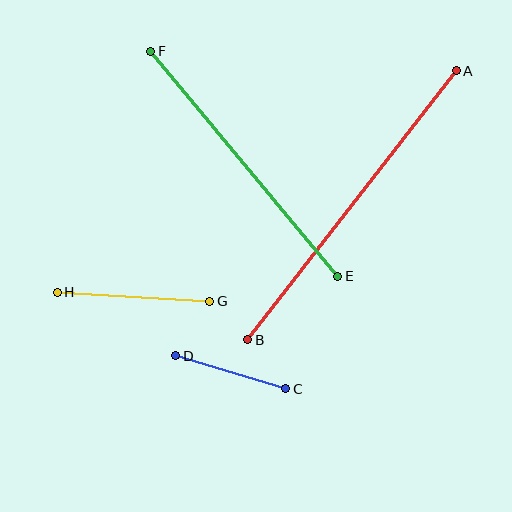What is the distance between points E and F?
The distance is approximately 293 pixels.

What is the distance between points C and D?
The distance is approximately 115 pixels.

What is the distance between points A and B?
The distance is approximately 341 pixels.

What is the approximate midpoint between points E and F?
The midpoint is at approximately (244, 164) pixels.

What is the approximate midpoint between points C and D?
The midpoint is at approximately (231, 372) pixels.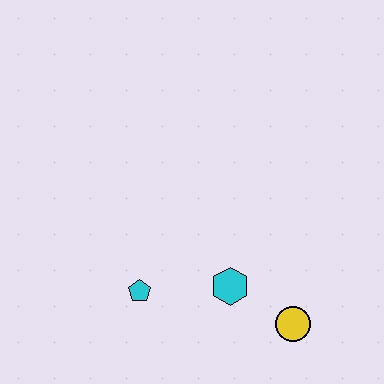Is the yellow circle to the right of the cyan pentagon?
Yes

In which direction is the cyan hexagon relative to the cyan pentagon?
The cyan hexagon is to the right of the cyan pentagon.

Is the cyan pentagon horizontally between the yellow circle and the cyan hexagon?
No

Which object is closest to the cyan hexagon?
The yellow circle is closest to the cyan hexagon.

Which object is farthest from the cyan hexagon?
The cyan pentagon is farthest from the cyan hexagon.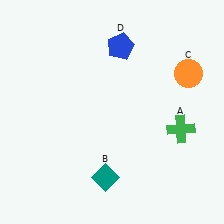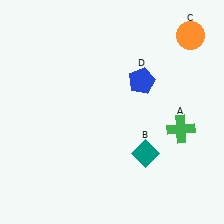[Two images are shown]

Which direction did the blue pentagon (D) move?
The blue pentagon (D) moved down.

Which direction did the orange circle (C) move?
The orange circle (C) moved up.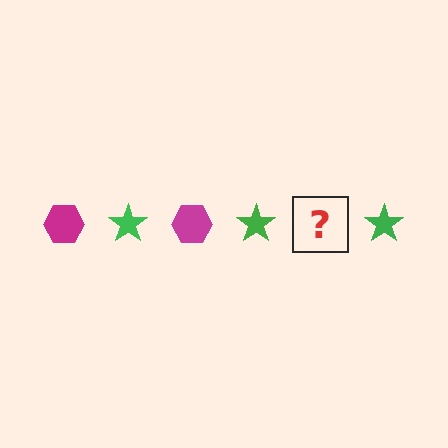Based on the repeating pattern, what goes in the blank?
The blank should be a magenta hexagon.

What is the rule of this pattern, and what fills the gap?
The rule is that the pattern alternates between magenta hexagon and green star. The gap should be filled with a magenta hexagon.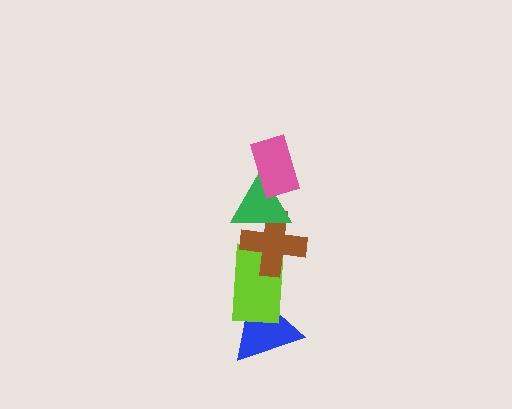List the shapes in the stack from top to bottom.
From top to bottom: the pink rectangle, the green triangle, the brown cross, the lime rectangle, the blue triangle.